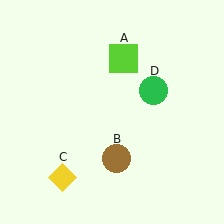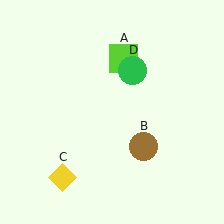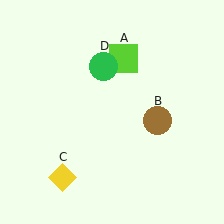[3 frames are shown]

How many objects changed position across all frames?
2 objects changed position: brown circle (object B), green circle (object D).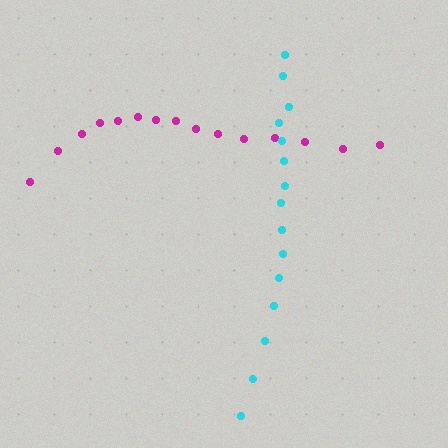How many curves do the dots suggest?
There are 2 distinct paths.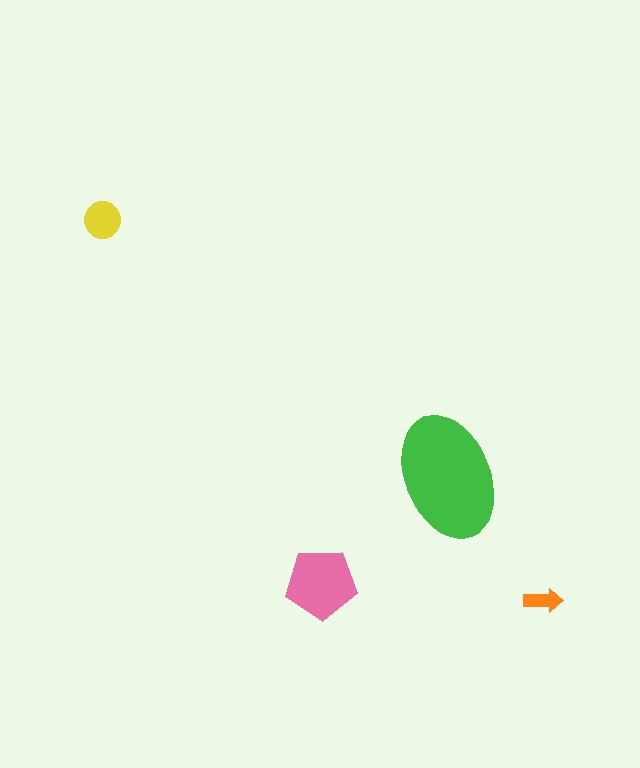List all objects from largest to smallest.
The green ellipse, the pink pentagon, the yellow circle, the orange arrow.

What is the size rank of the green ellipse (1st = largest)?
1st.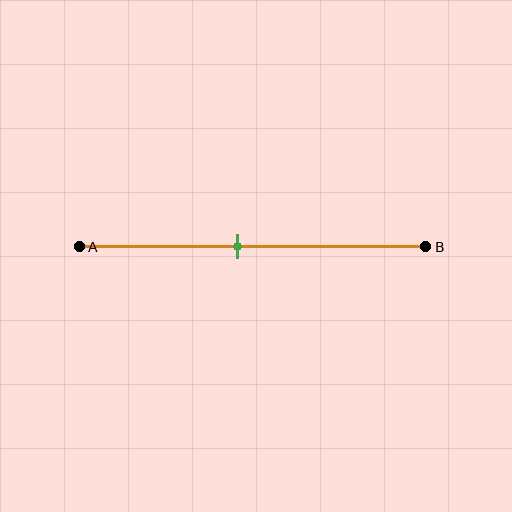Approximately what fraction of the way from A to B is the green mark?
The green mark is approximately 45% of the way from A to B.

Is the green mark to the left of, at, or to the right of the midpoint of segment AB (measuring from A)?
The green mark is to the left of the midpoint of segment AB.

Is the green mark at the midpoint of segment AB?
No, the mark is at about 45% from A, not at the 50% midpoint.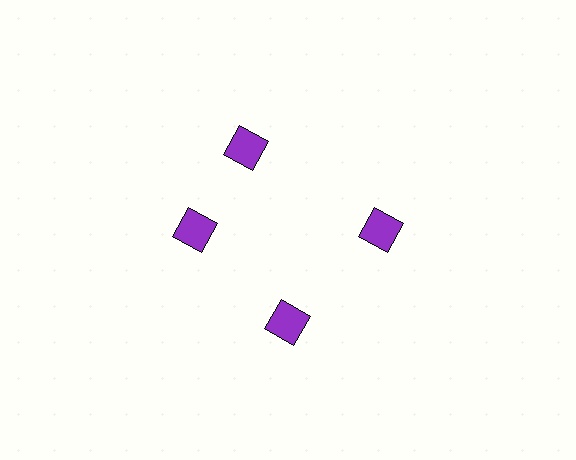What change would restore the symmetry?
The symmetry would be restored by rotating it back into even spacing with its neighbors so that all 4 squares sit at equal angles and equal distance from the center.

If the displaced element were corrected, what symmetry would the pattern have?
It would have 4-fold rotational symmetry — the pattern would map onto itself every 90 degrees.